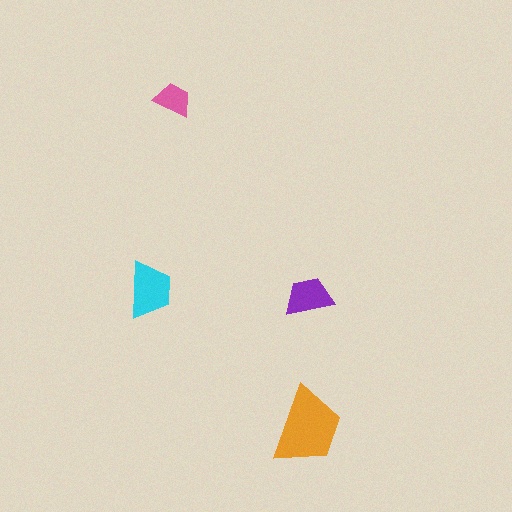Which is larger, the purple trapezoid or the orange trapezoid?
The orange one.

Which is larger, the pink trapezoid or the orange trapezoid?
The orange one.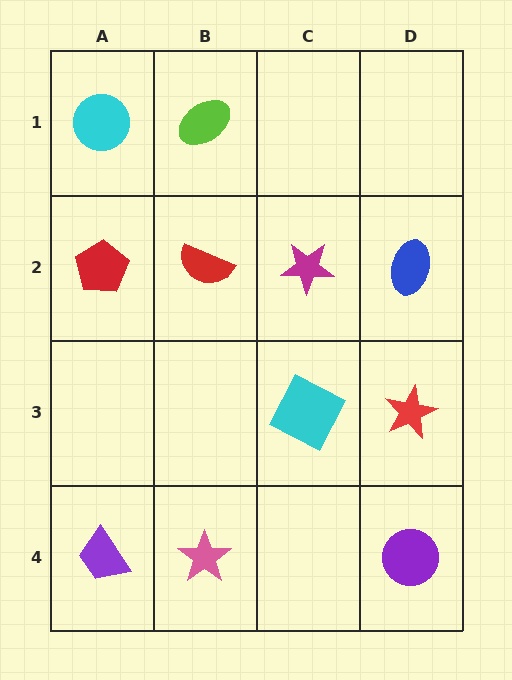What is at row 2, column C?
A magenta star.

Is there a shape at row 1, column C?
No, that cell is empty.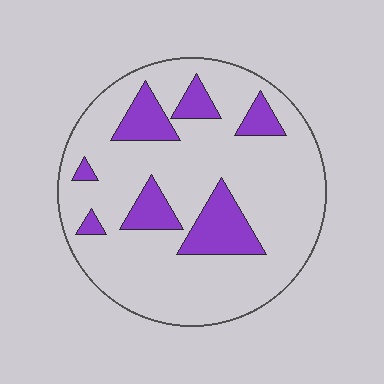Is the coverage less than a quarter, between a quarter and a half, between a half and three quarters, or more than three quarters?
Less than a quarter.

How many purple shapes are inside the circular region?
7.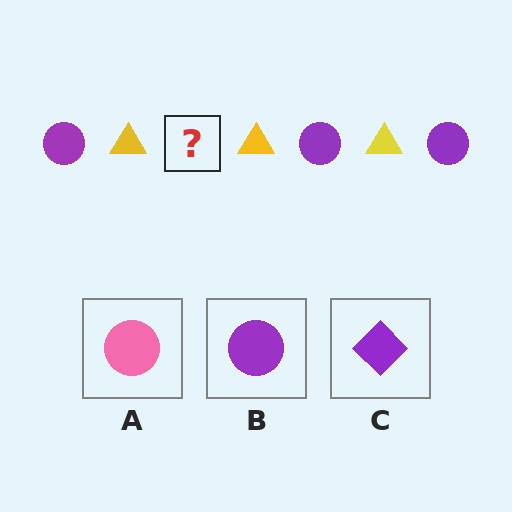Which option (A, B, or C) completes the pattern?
B.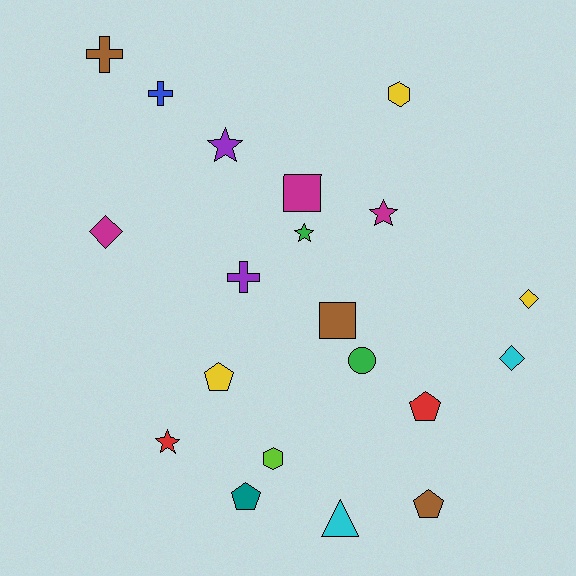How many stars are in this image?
There are 4 stars.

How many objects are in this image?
There are 20 objects.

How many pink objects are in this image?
There are no pink objects.